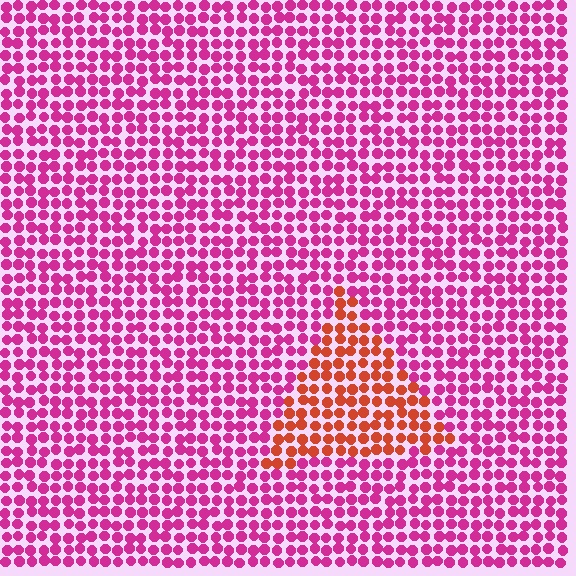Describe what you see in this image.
The image is filled with small magenta elements in a uniform arrangement. A triangle-shaped region is visible where the elements are tinted to a slightly different hue, forming a subtle color boundary.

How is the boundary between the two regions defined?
The boundary is defined purely by a slight shift in hue (about 48 degrees). Spacing, size, and orientation are identical on both sides.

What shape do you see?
I see a triangle.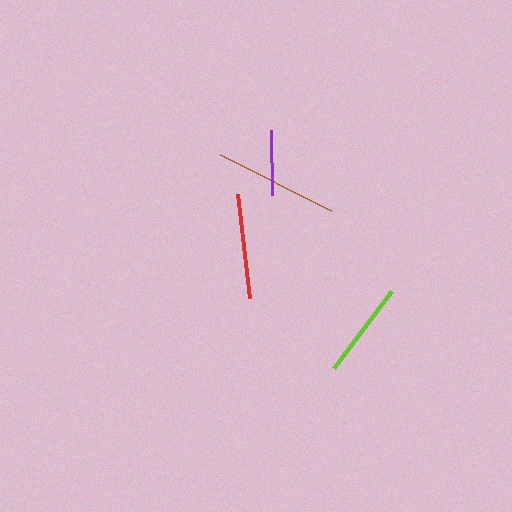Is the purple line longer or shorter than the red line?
The red line is longer than the purple line.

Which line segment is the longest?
The brown line is the longest at approximately 125 pixels.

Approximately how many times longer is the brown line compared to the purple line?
The brown line is approximately 1.9 times the length of the purple line.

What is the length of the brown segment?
The brown segment is approximately 125 pixels long.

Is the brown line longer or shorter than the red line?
The brown line is longer than the red line.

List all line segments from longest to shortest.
From longest to shortest: brown, red, lime, purple.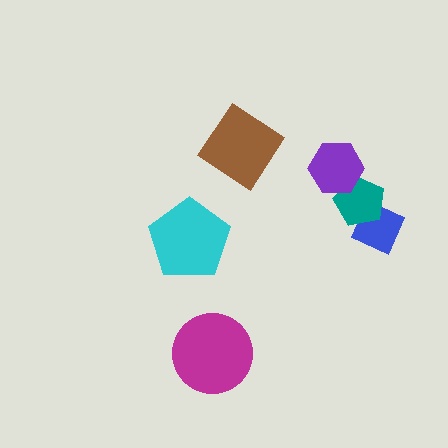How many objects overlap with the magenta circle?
0 objects overlap with the magenta circle.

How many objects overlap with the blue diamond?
1 object overlaps with the blue diamond.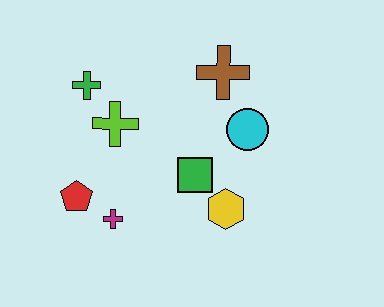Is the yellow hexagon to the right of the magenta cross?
Yes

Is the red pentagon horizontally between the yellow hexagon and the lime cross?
No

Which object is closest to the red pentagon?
The magenta cross is closest to the red pentagon.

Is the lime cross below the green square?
No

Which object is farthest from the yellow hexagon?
The green cross is farthest from the yellow hexagon.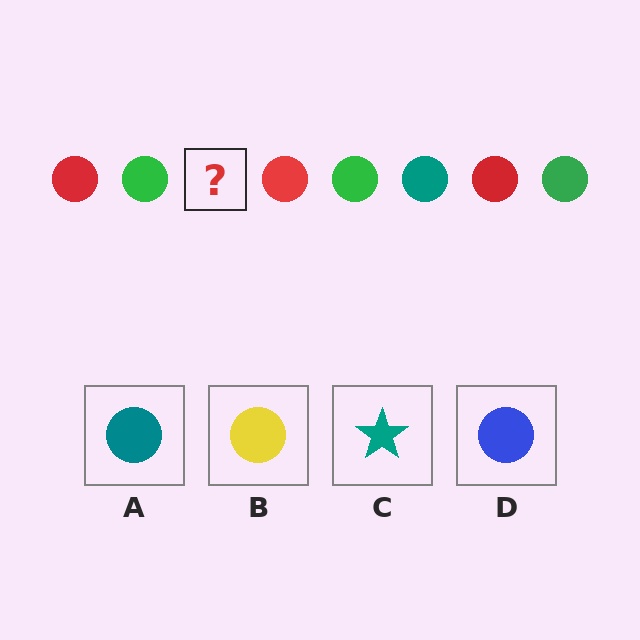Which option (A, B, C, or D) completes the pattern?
A.